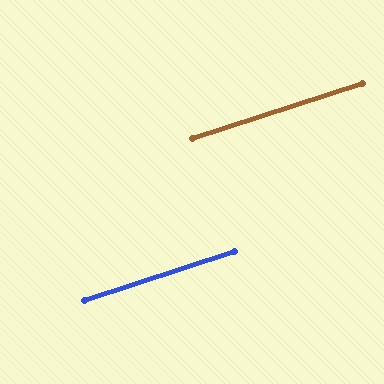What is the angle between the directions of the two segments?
Approximately 0 degrees.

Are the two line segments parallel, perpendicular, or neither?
Parallel — their directions differ by only 0.1°.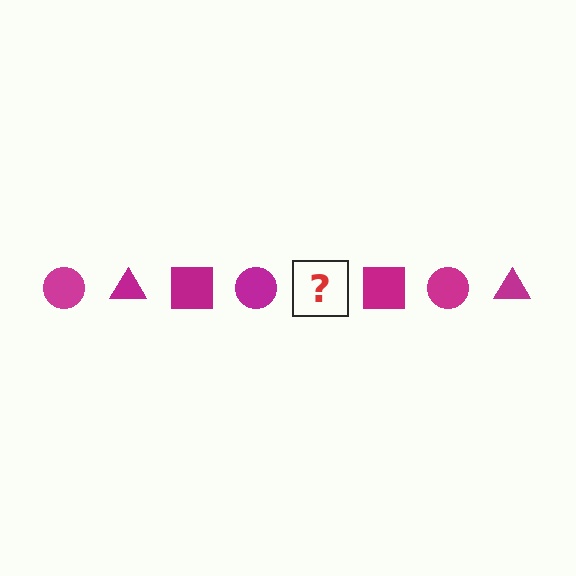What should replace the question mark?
The question mark should be replaced with a magenta triangle.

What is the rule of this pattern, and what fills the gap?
The rule is that the pattern cycles through circle, triangle, square shapes in magenta. The gap should be filled with a magenta triangle.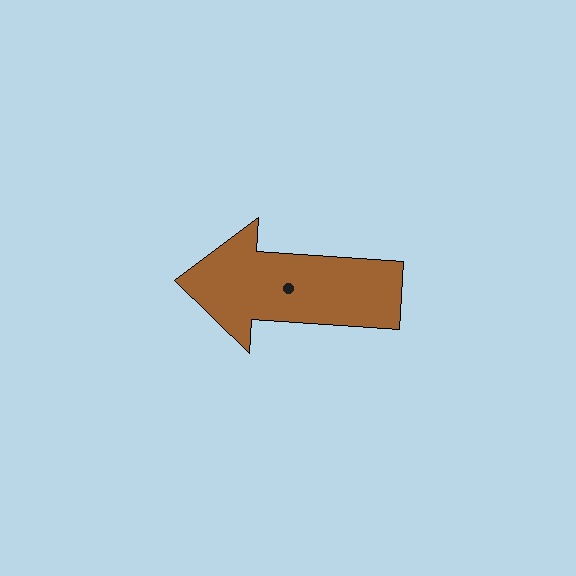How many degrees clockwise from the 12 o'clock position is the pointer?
Approximately 274 degrees.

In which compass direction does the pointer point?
West.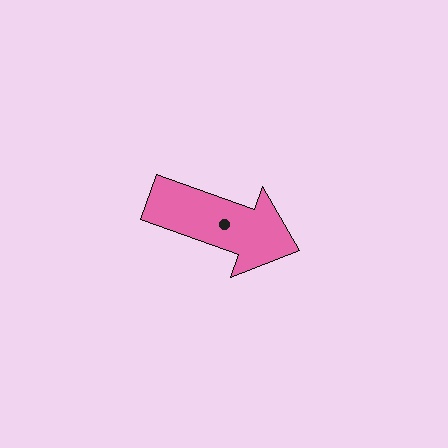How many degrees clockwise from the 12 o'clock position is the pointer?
Approximately 109 degrees.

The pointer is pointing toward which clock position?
Roughly 4 o'clock.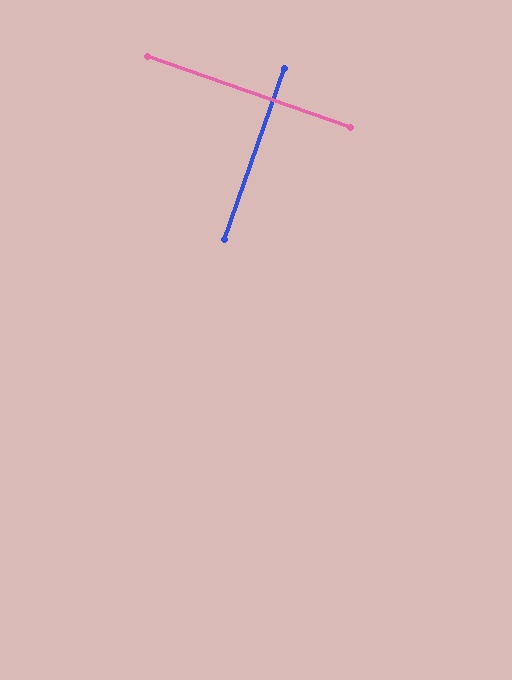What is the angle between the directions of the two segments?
Approximately 90 degrees.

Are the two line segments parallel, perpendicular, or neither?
Perpendicular — they meet at approximately 90°.